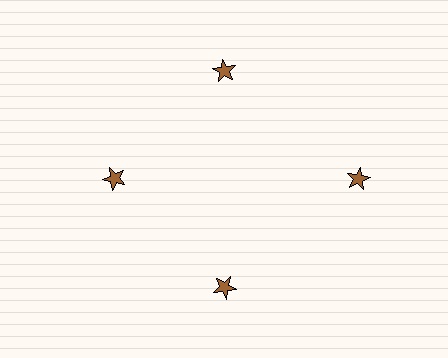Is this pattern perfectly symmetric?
No. The 4 brown stars are arranged in a ring, but one element near the 3 o'clock position is pushed outward from the center, breaking the 4-fold rotational symmetry.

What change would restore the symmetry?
The symmetry would be restored by moving it inward, back onto the ring so that all 4 stars sit at equal angles and equal distance from the center.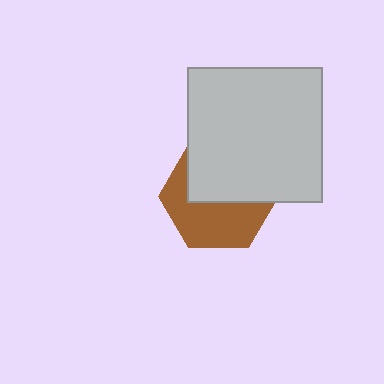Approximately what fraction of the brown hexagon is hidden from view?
Roughly 49% of the brown hexagon is hidden behind the light gray square.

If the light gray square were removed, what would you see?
You would see the complete brown hexagon.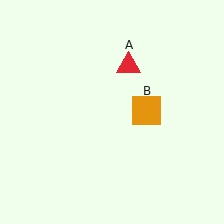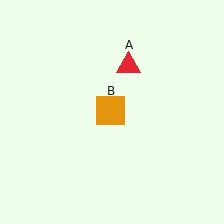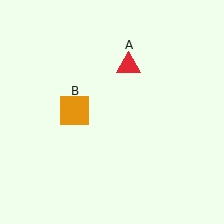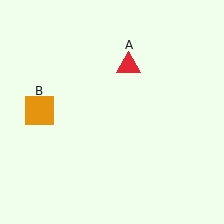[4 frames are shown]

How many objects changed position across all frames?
1 object changed position: orange square (object B).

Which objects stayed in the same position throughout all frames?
Red triangle (object A) remained stationary.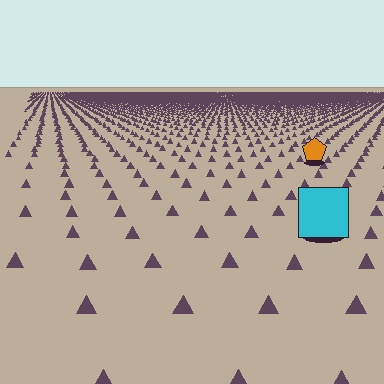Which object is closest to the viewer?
The cyan square is closest. The texture marks near it are larger and more spread out.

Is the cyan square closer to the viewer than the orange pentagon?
Yes. The cyan square is closer — you can tell from the texture gradient: the ground texture is coarser near it.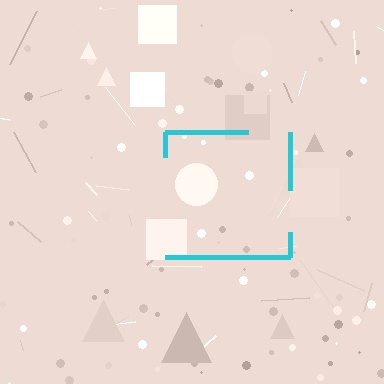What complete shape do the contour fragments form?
The contour fragments form a square.